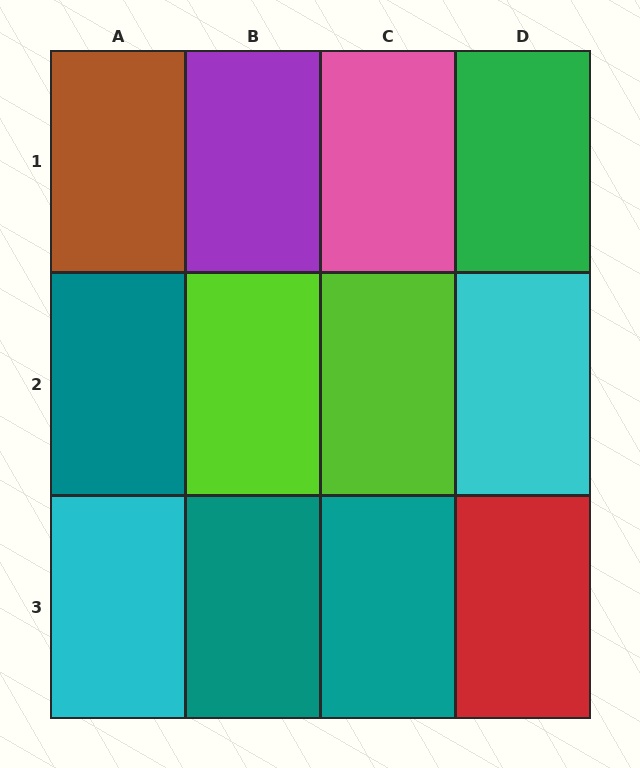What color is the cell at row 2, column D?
Cyan.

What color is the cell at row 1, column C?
Pink.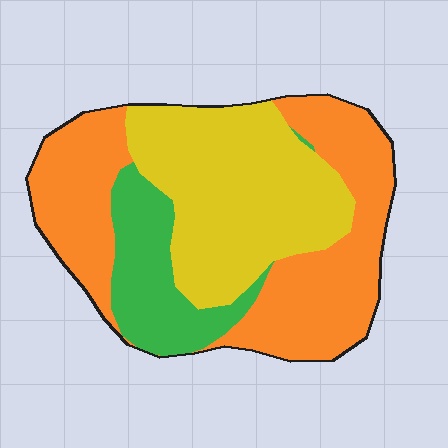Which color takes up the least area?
Green, at roughly 15%.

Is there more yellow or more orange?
Orange.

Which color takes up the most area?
Orange, at roughly 45%.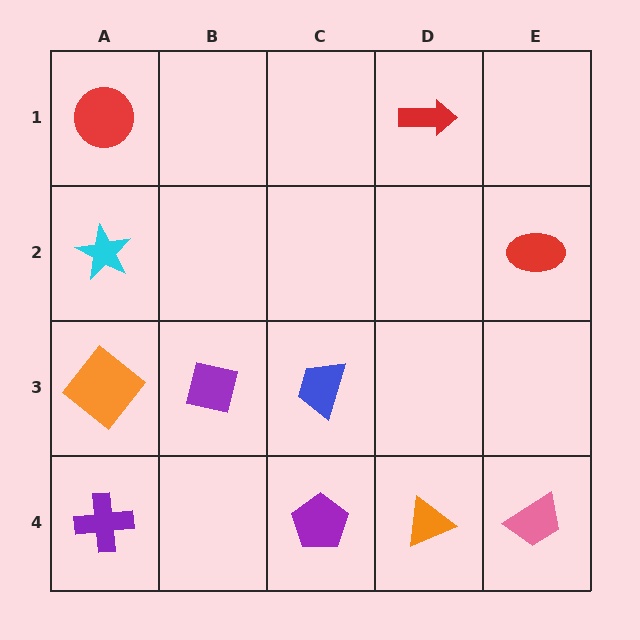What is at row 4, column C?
A purple pentagon.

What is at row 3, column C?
A blue trapezoid.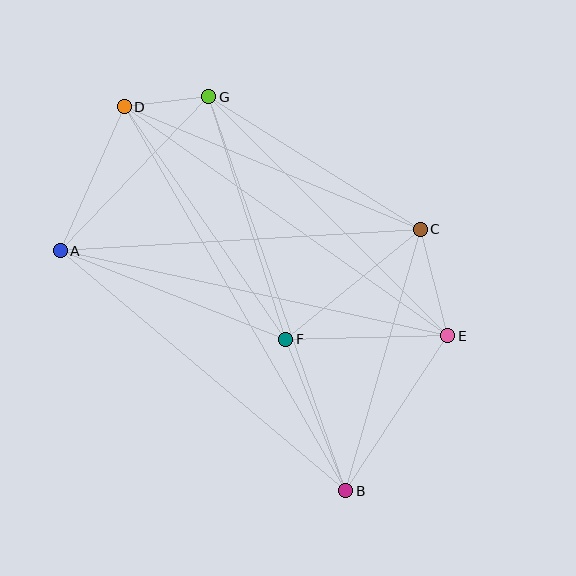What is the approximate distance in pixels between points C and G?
The distance between C and G is approximately 249 pixels.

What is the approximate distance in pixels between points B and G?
The distance between B and G is approximately 417 pixels.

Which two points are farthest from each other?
Points B and D are farthest from each other.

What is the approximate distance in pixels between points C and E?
The distance between C and E is approximately 110 pixels.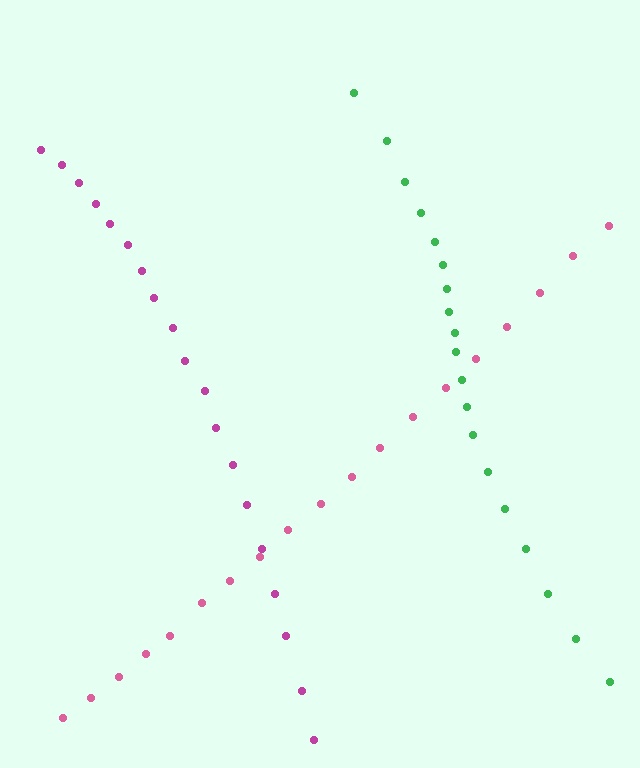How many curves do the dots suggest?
There are 3 distinct paths.